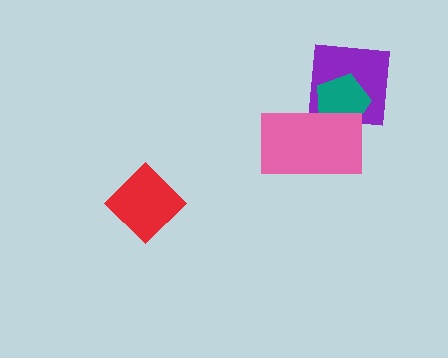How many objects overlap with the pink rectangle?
2 objects overlap with the pink rectangle.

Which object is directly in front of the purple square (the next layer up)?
The teal pentagon is directly in front of the purple square.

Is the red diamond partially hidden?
No, no other shape covers it.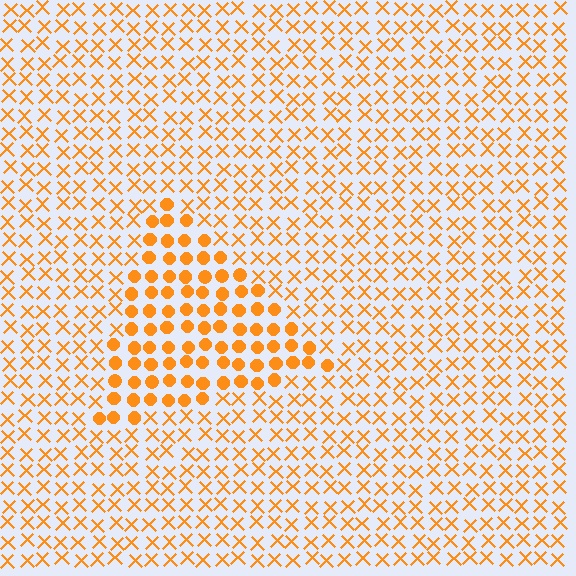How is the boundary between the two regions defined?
The boundary is defined by a change in element shape: circles inside vs. X marks outside. All elements share the same color and spacing.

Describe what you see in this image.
The image is filled with small orange elements arranged in a uniform grid. A triangle-shaped region contains circles, while the surrounding area contains X marks. The boundary is defined purely by the change in element shape.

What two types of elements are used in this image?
The image uses circles inside the triangle region and X marks outside it.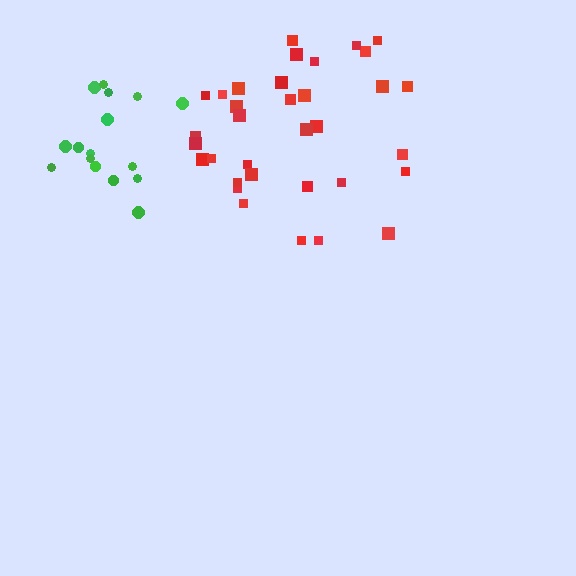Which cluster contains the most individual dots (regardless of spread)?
Red (34).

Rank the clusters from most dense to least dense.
red, green.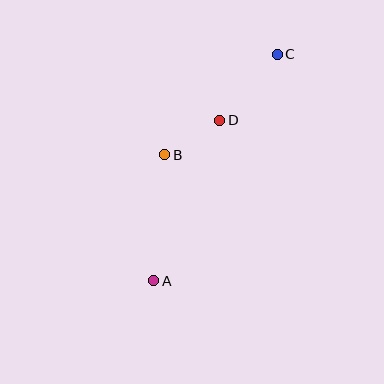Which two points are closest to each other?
Points B and D are closest to each other.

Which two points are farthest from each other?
Points A and C are farthest from each other.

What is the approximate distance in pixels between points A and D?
The distance between A and D is approximately 174 pixels.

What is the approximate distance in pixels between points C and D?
The distance between C and D is approximately 87 pixels.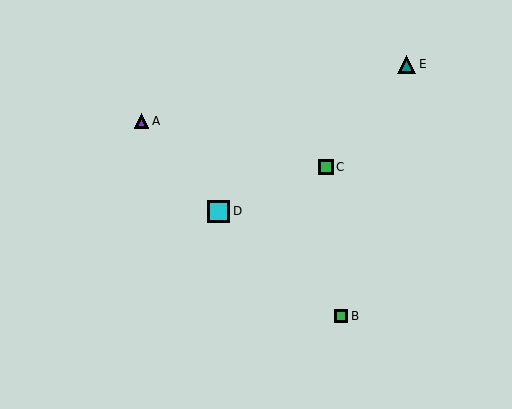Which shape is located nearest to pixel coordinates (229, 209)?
The cyan square (labeled D) at (219, 211) is nearest to that location.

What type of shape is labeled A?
Shape A is a purple triangle.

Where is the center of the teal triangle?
The center of the teal triangle is at (407, 64).